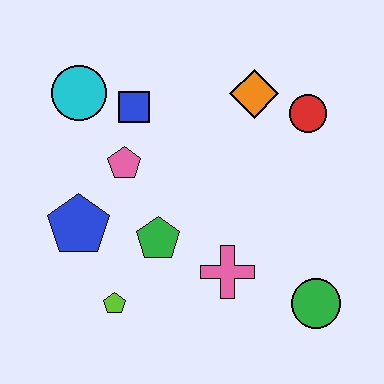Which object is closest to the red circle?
The orange diamond is closest to the red circle.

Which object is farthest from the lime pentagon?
The red circle is farthest from the lime pentagon.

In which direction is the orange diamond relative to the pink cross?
The orange diamond is above the pink cross.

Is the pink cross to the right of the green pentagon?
Yes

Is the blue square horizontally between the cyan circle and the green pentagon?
Yes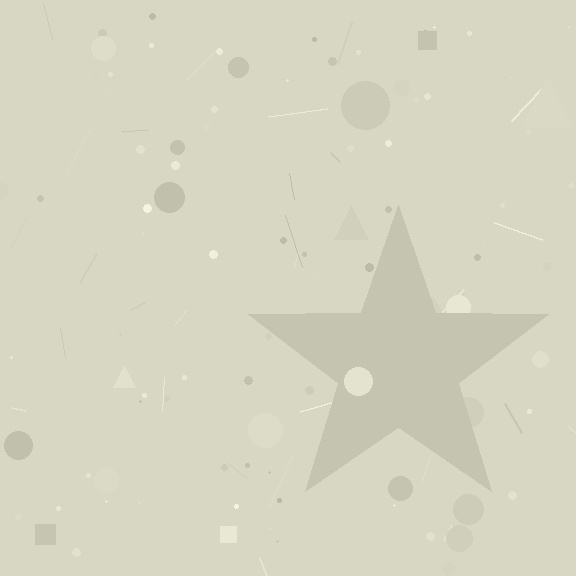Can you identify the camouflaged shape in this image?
The camouflaged shape is a star.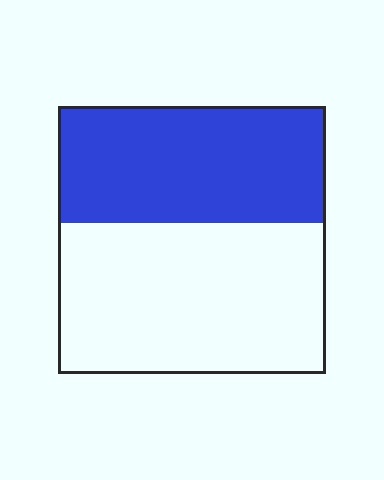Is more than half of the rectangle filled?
No.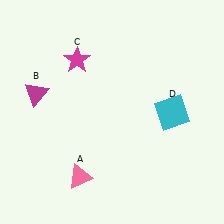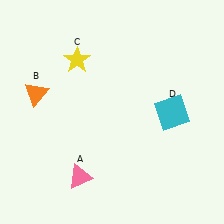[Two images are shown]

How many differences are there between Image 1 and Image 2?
There are 2 differences between the two images.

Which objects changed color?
B changed from magenta to orange. C changed from magenta to yellow.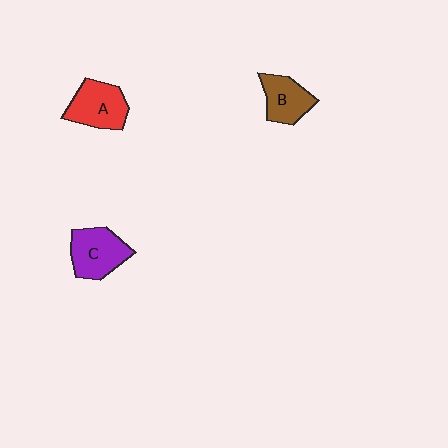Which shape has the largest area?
Shape C (purple).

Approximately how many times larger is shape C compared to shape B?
Approximately 1.2 times.